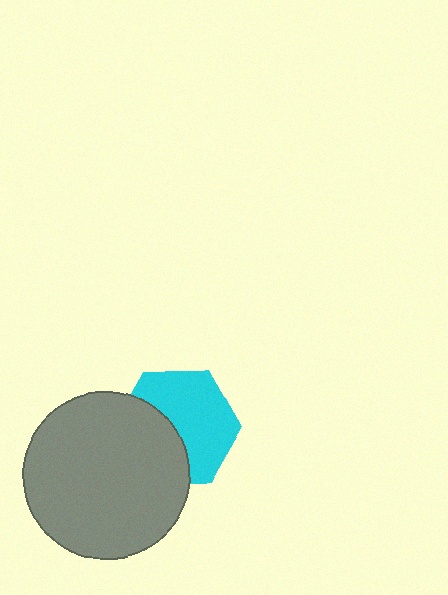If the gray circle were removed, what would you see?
You would see the complete cyan hexagon.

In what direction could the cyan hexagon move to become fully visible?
The cyan hexagon could move right. That would shift it out from behind the gray circle entirely.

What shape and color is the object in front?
The object in front is a gray circle.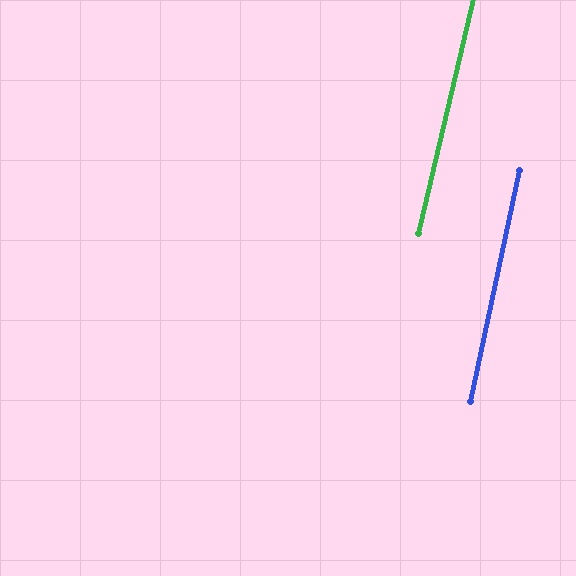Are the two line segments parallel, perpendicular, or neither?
Parallel — their directions differ by only 0.9°.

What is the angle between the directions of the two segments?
Approximately 1 degree.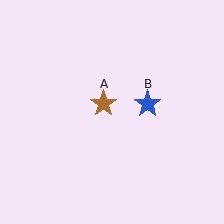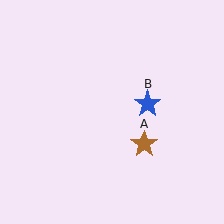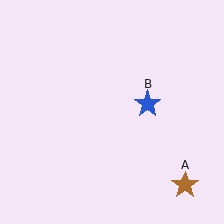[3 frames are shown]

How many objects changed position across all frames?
1 object changed position: brown star (object A).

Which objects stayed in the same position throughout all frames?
Blue star (object B) remained stationary.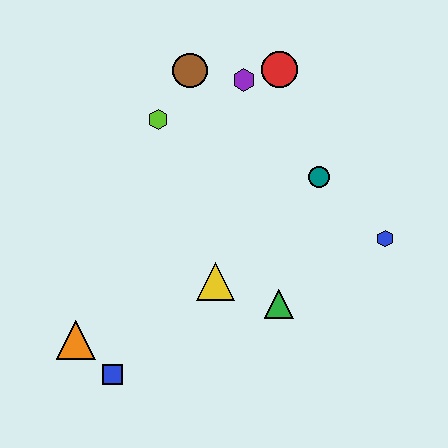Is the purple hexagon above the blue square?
Yes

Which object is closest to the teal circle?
The blue hexagon is closest to the teal circle.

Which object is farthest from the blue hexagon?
The orange triangle is farthest from the blue hexagon.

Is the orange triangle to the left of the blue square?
Yes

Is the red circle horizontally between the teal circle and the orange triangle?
Yes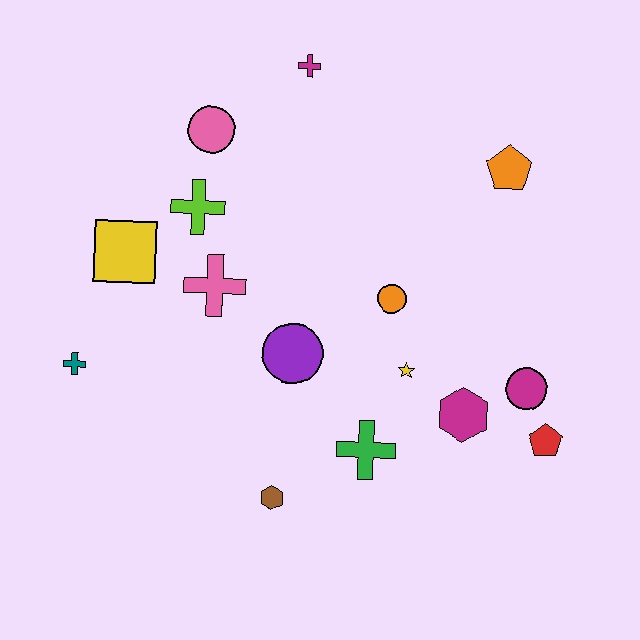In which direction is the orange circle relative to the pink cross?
The orange circle is to the right of the pink cross.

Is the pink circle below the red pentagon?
No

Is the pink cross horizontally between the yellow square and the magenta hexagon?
Yes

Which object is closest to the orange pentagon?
The orange circle is closest to the orange pentagon.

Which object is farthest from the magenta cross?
The red pentagon is farthest from the magenta cross.